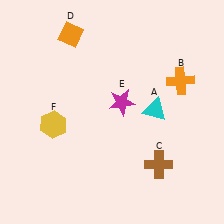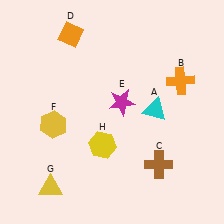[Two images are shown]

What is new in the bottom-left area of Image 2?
A yellow triangle (G) was added in the bottom-left area of Image 2.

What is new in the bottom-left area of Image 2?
A yellow hexagon (H) was added in the bottom-left area of Image 2.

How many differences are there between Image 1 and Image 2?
There are 2 differences between the two images.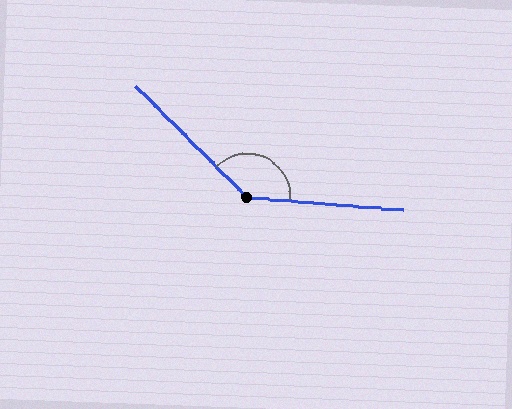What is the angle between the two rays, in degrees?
Approximately 140 degrees.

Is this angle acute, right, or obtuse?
It is obtuse.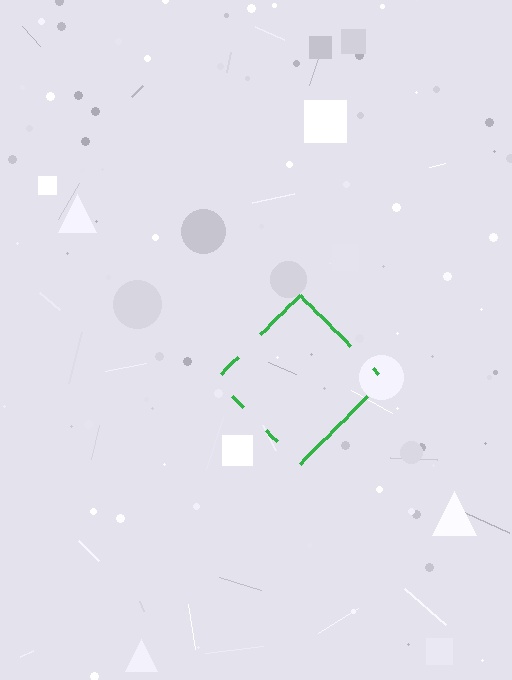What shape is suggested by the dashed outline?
The dashed outline suggests a diamond.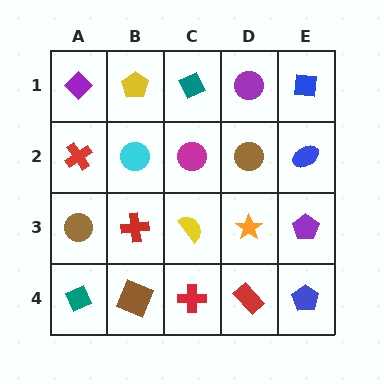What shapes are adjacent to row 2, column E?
A blue square (row 1, column E), a purple pentagon (row 3, column E), a brown circle (row 2, column D).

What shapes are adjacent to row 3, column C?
A magenta circle (row 2, column C), a red cross (row 4, column C), a red cross (row 3, column B), an orange star (row 3, column D).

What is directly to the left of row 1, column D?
A teal diamond.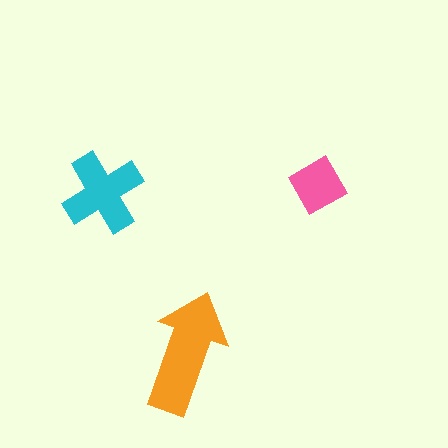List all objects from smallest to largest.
The pink square, the cyan cross, the orange arrow.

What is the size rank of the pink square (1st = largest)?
3rd.